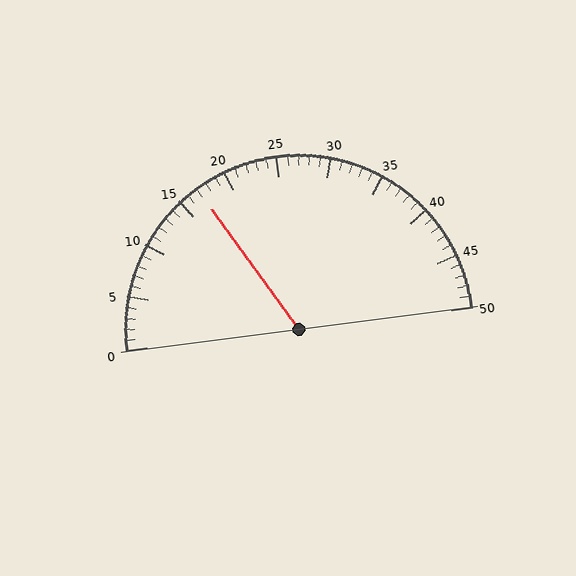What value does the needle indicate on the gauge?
The needle indicates approximately 17.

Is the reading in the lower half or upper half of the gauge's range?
The reading is in the lower half of the range (0 to 50).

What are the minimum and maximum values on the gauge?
The gauge ranges from 0 to 50.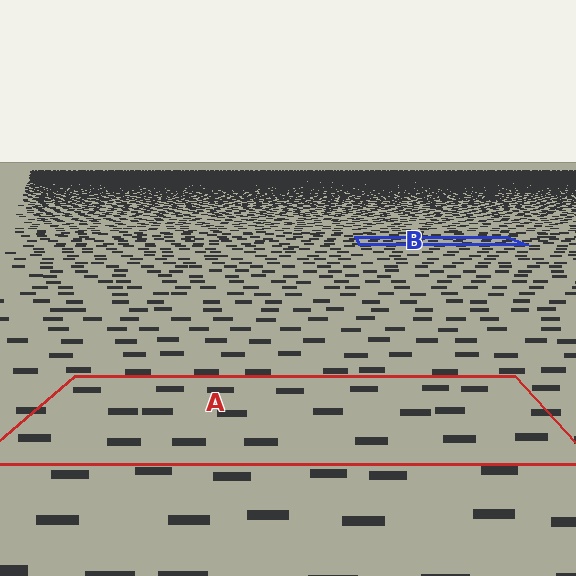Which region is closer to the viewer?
Region A is closer. The texture elements there are larger and more spread out.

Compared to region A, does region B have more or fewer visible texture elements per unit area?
Region B has more texture elements per unit area — they are packed more densely because it is farther away.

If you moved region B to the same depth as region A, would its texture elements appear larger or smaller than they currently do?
They would appear larger. At a closer depth, the same texture elements are projected at a bigger on-screen size.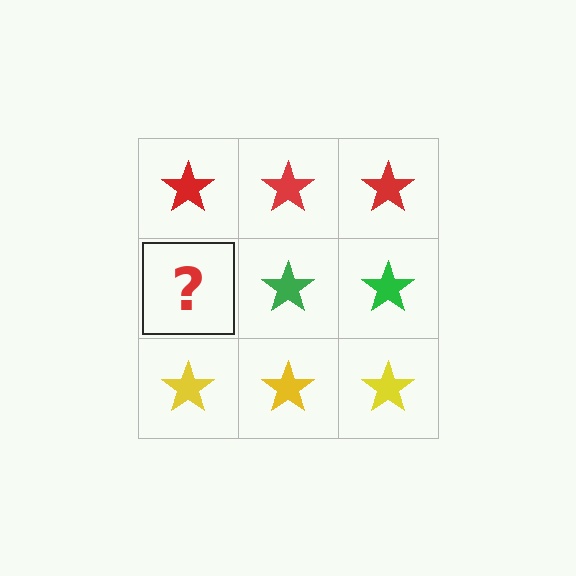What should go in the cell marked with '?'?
The missing cell should contain a green star.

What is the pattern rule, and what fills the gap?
The rule is that each row has a consistent color. The gap should be filled with a green star.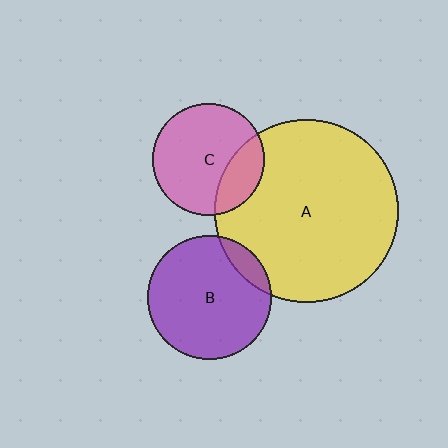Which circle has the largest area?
Circle A (yellow).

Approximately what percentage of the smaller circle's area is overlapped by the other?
Approximately 10%.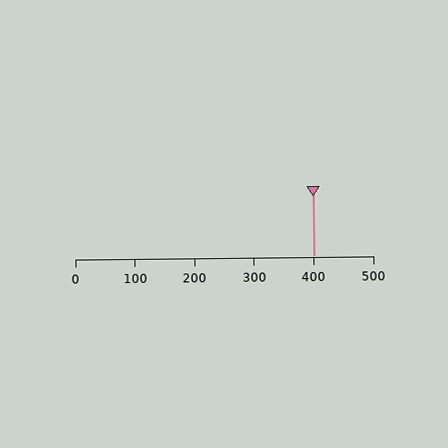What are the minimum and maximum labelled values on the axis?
The axis runs from 0 to 500.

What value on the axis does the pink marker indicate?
The marker indicates approximately 400.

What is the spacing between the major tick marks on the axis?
The major ticks are spaced 100 apart.